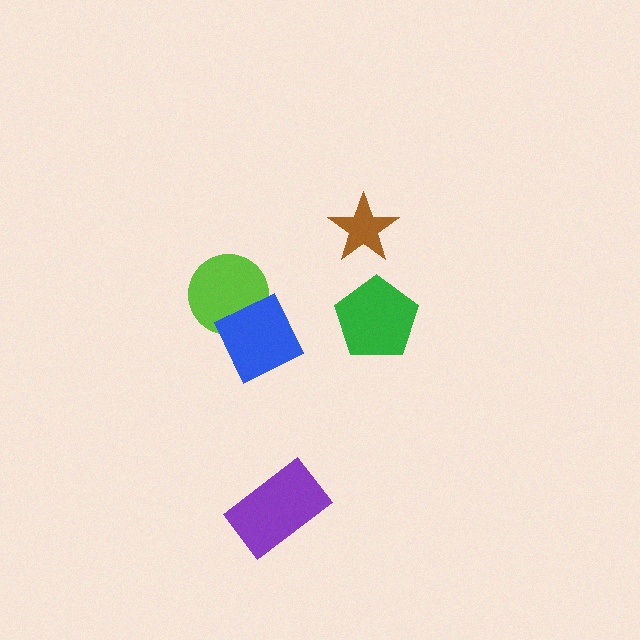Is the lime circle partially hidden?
Yes, it is partially covered by another shape.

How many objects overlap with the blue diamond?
1 object overlaps with the blue diamond.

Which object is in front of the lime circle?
The blue diamond is in front of the lime circle.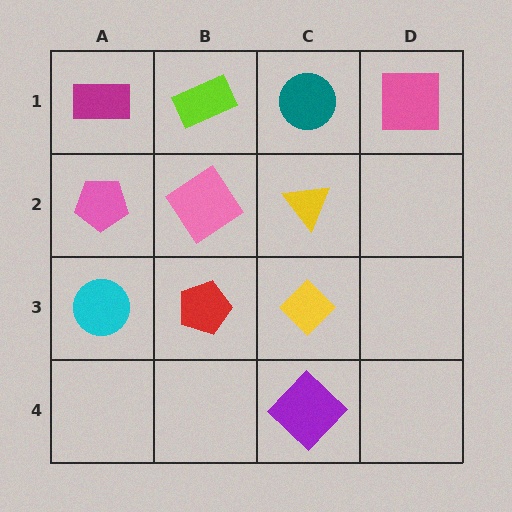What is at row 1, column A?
A magenta rectangle.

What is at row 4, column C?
A purple diamond.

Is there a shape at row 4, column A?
No, that cell is empty.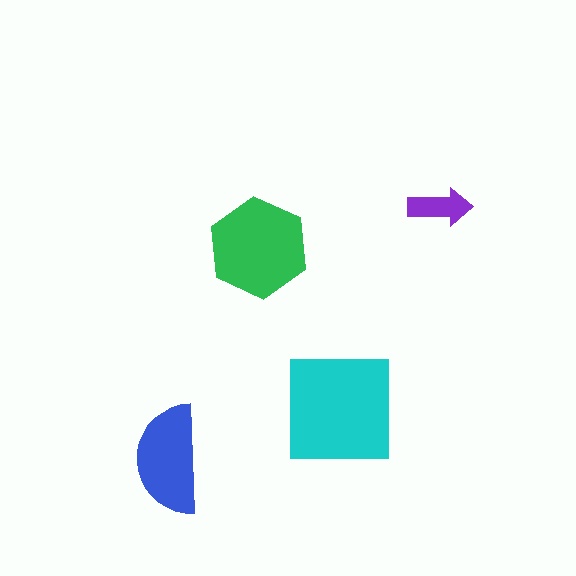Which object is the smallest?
The purple arrow.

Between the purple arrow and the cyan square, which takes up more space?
The cyan square.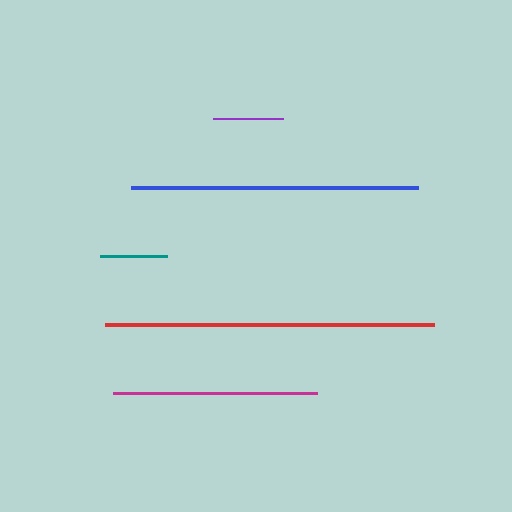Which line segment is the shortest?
The teal line is the shortest at approximately 67 pixels.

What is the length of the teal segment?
The teal segment is approximately 67 pixels long.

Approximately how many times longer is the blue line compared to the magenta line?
The blue line is approximately 1.4 times the length of the magenta line.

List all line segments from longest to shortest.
From longest to shortest: red, blue, magenta, purple, teal.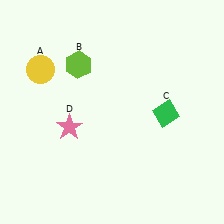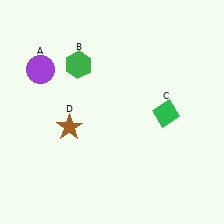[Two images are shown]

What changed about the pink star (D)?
In Image 1, D is pink. In Image 2, it changed to brown.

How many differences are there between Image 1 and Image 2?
There are 3 differences between the two images.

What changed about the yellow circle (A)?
In Image 1, A is yellow. In Image 2, it changed to purple.